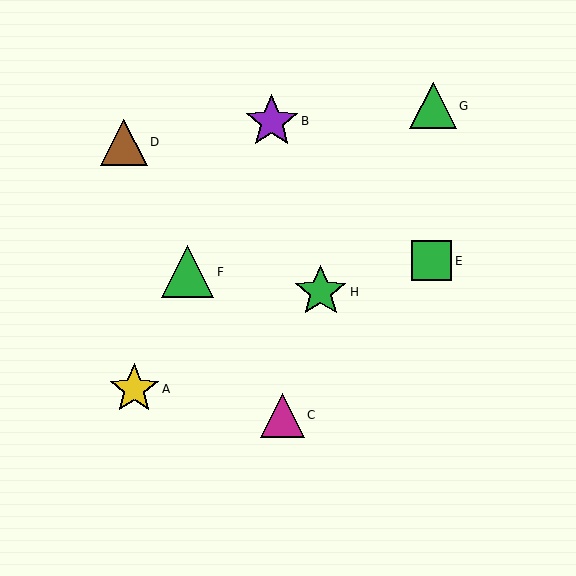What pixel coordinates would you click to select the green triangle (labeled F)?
Click at (188, 272) to select the green triangle F.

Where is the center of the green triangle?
The center of the green triangle is at (433, 106).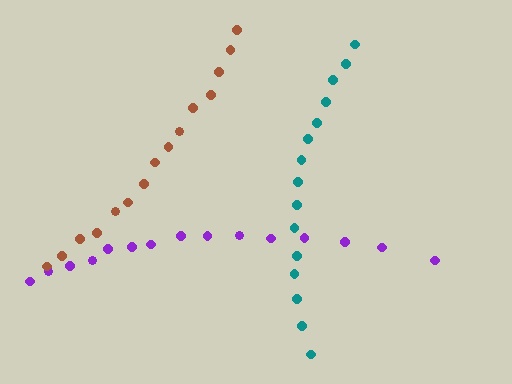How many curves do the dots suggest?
There are 3 distinct paths.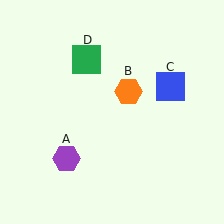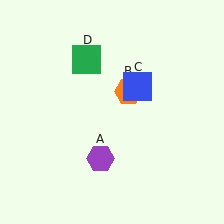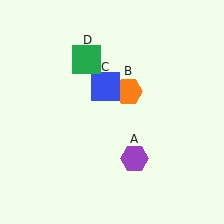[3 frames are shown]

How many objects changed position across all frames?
2 objects changed position: purple hexagon (object A), blue square (object C).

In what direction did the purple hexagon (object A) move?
The purple hexagon (object A) moved right.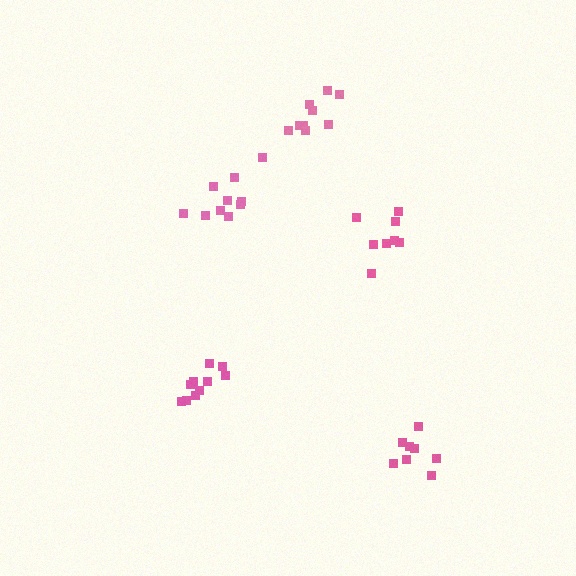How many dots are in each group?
Group 1: 10 dots, Group 2: 8 dots, Group 3: 10 dots, Group 4: 9 dots, Group 5: 8 dots (45 total).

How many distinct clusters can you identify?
There are 5 distinct clusters.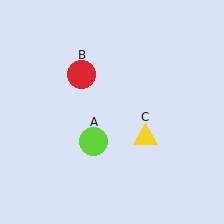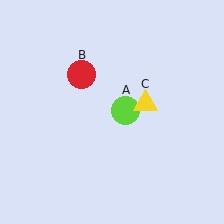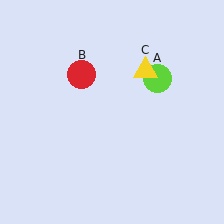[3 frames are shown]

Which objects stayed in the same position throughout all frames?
Red circle (object B) remained stationary.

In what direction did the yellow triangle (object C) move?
The yellow triangle (object C) moved up.